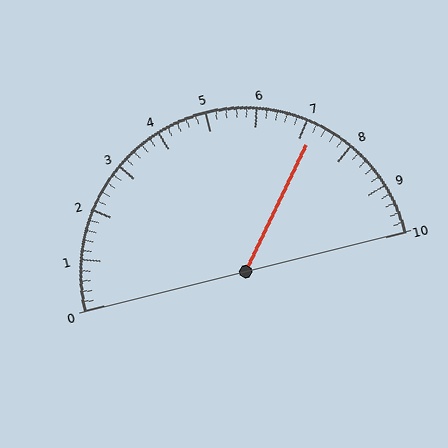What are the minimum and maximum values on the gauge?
The gauge ranges from 0 to 10.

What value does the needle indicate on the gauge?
The needle indicates approximately 7.2.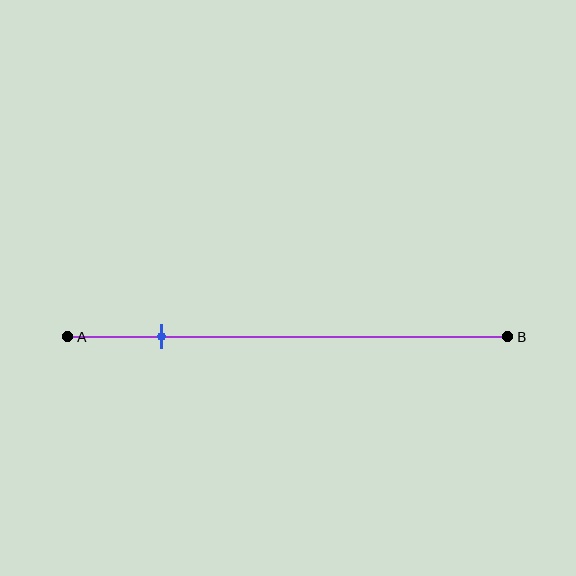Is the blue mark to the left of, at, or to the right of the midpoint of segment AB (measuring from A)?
The blue mark is to the left of the midpoint of segment AB.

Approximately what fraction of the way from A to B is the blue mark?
The blue mark is approximately 20% of the way from A to B.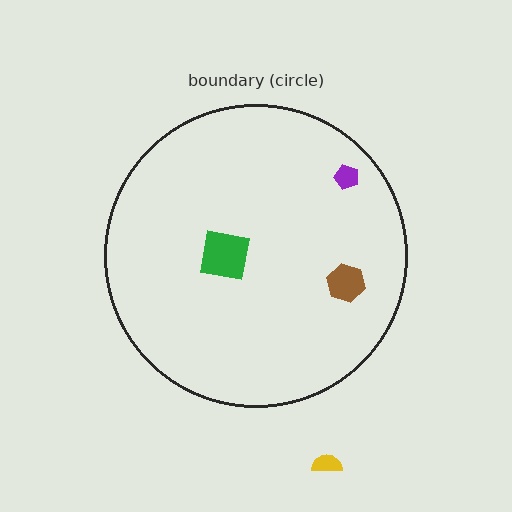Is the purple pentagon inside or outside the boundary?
Inside.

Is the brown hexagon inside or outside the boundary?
Inside.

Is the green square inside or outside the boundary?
Inside.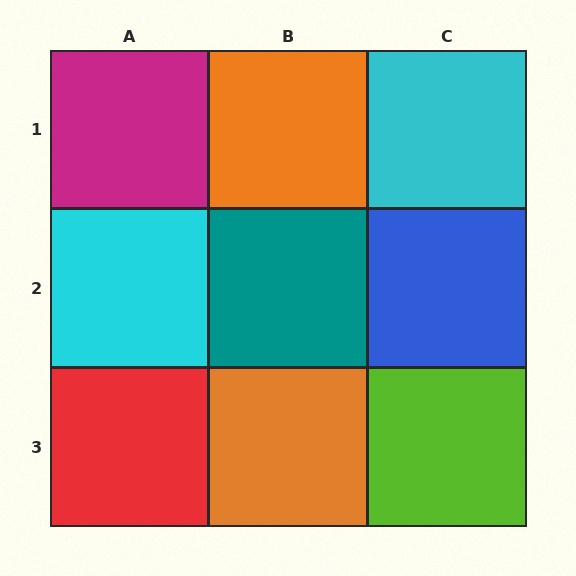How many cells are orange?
2 cells are orange.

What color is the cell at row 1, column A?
Magenta.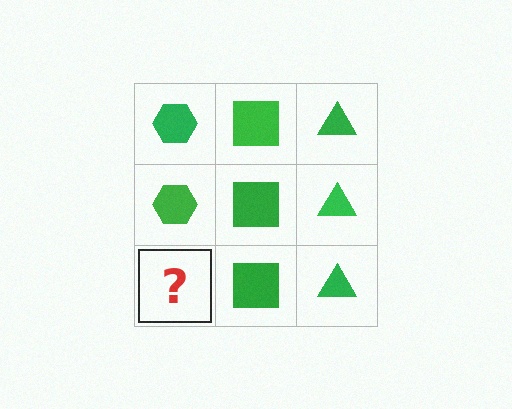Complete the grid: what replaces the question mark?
The question mark should be replaced with a green hexagon.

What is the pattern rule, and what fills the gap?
The rule is that each column has a consistent shape. The gap should be filled with a green hexagon.